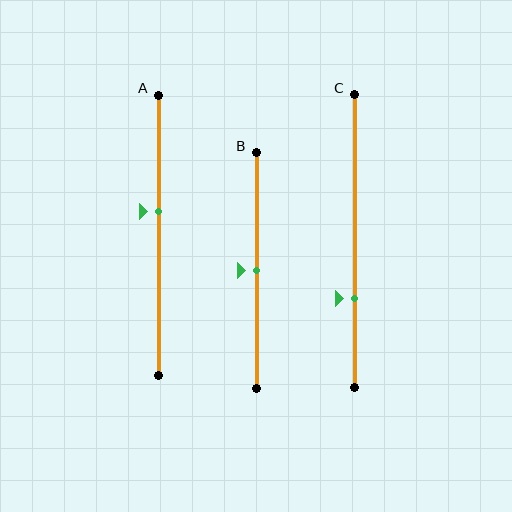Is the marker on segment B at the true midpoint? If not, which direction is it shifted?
Yes, the marker on segment B is at the true midpoint.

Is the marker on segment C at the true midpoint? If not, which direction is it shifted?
No, the marker on segment C is shifted downward by about 20% of the segment length.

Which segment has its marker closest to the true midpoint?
Segment B has its marker closest to the true midpoint.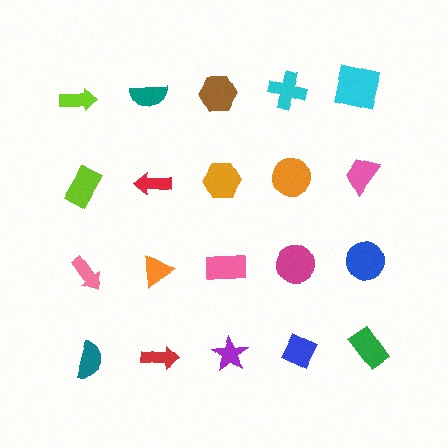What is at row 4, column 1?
A teal semicircle.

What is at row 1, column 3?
A brown hexagon.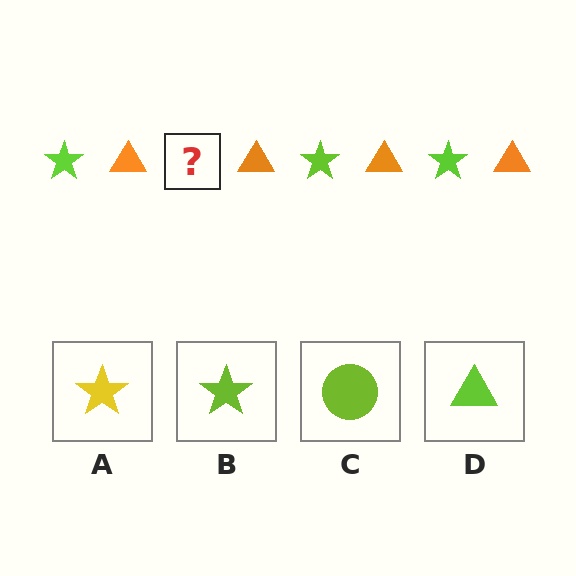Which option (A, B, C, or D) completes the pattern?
B.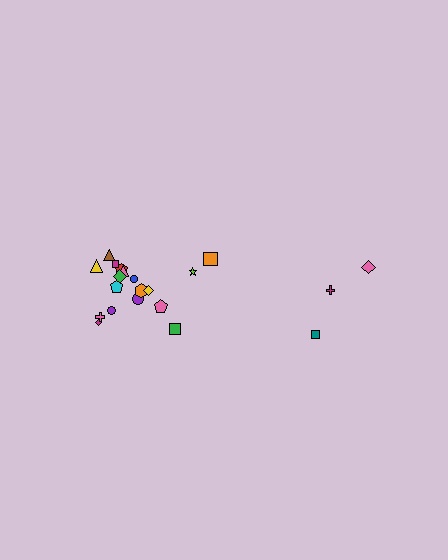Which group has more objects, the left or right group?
The left group.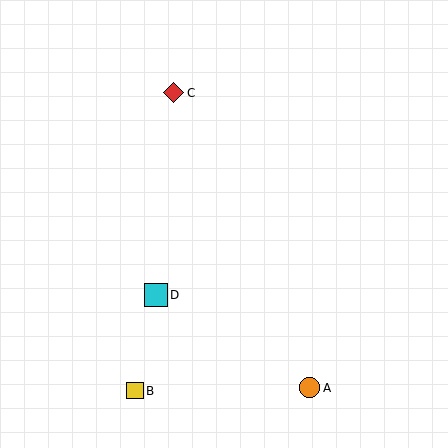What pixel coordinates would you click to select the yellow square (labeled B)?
Click at (135, 391) to select the yellow square B.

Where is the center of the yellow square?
The center of the yellow square is at (135, 391).